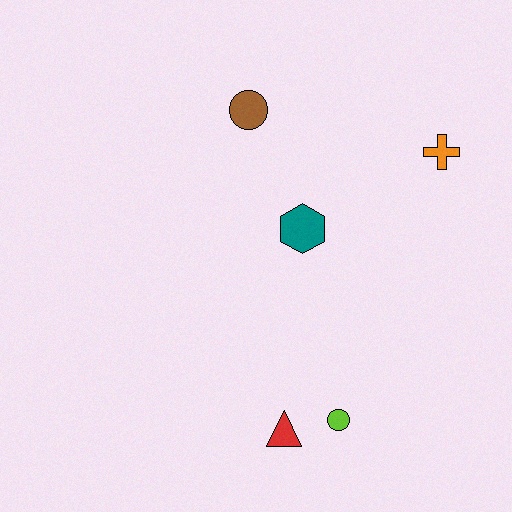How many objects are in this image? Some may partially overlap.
There are 5 objects.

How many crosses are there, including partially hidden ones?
There is 1 cross.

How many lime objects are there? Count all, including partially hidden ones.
There is 1 lime object.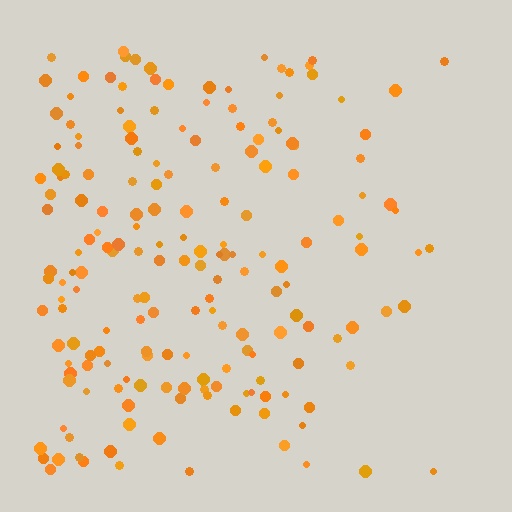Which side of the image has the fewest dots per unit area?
The right.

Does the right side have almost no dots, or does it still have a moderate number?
Still a moderate number, just noticeably fewer than the left.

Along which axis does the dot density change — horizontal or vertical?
Horizontal.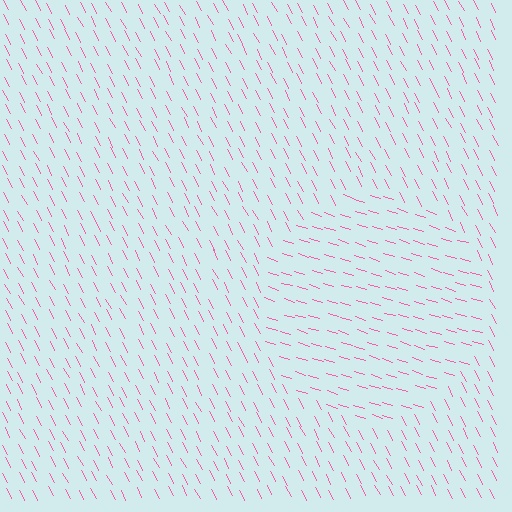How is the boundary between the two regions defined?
The boundary is defined purely by a change in line orientation (approximately 45 degrees difference). All lines are the same color and thickness.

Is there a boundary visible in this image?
Yes, there is a texture boundary formed by a change in line orientation.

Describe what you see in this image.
The image is filled with small pink line segments. A circle region in the image has lines oriented differently from the surrounding lines, creating a visible texture boundary.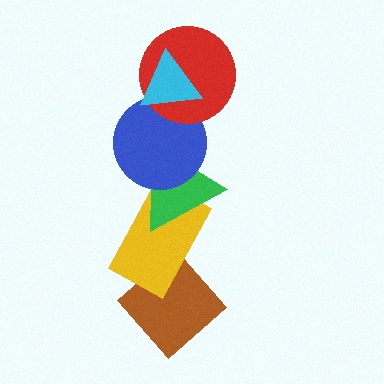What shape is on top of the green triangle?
The blue circle is on top of the green triangle.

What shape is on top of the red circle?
The cyan triangle is on top of the red circle.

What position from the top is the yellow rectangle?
The yellow rectangle is 5th from the top.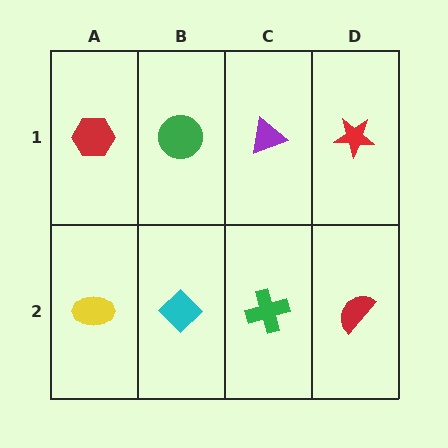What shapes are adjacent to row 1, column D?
A red semicircle (row 2, column D), a purple triangle (row 1, column C).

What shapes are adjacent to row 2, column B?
A green circle (row 1, column B), a yellow ellipse (row 2, column A), a green cross (row 2, column C).